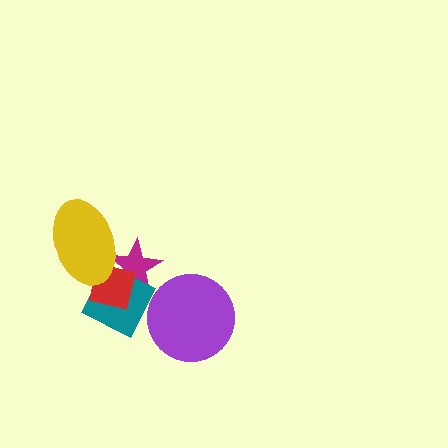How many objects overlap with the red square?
3 objects overlap with the red square.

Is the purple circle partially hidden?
No, no other shape covers it.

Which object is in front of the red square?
The yellow ellipse is in front of the red square.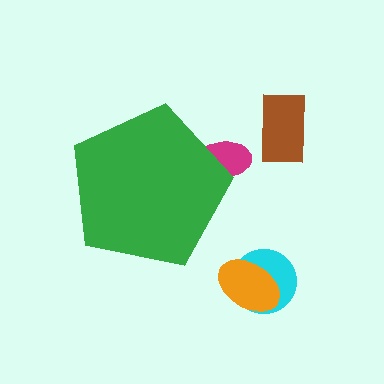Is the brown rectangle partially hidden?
No, the brown rectangle is fully visible.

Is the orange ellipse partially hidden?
No, the orange ellipse is fully visible.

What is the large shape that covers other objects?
A green pentagon.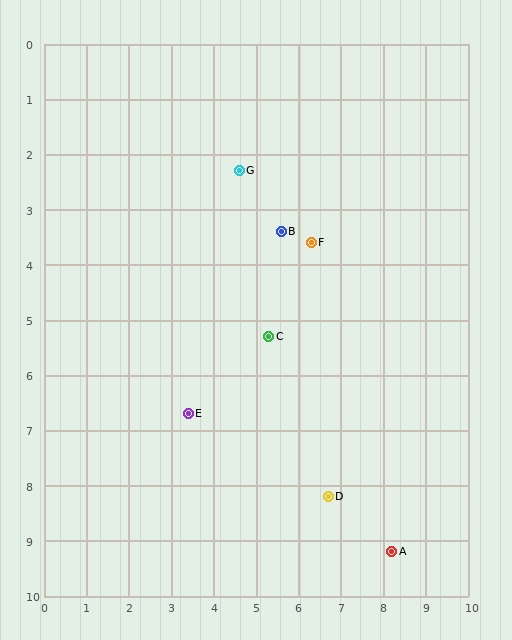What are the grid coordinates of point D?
Point D is at approximately (6.7, 8.2).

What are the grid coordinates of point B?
Point B is at approximately (5.6, 3.4).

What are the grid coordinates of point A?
Point A is at approximately (8.2, 9.2).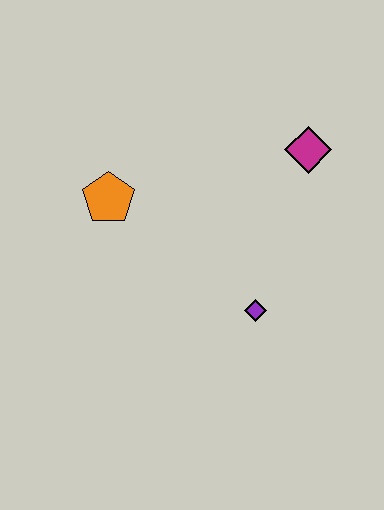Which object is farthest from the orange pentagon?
The magenta diamond is farthest from the orange pentagon.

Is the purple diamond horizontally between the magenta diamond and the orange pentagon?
Yes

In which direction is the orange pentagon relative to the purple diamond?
The orange pentagon is to the left of the purple diamond.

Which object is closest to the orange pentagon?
The purple diamond is closest to the orange pentagon.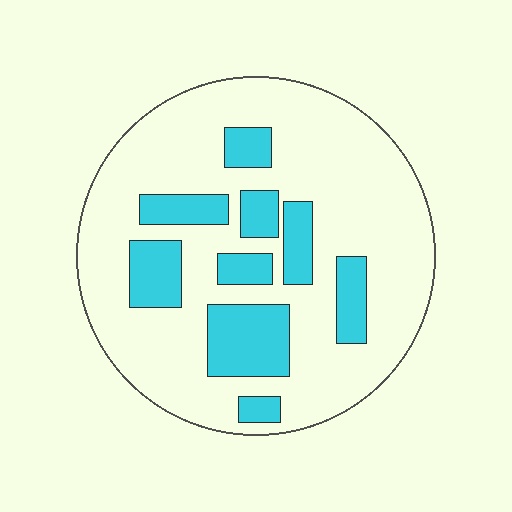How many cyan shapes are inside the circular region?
9.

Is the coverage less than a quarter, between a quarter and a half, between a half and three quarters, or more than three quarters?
Less than a quarter.